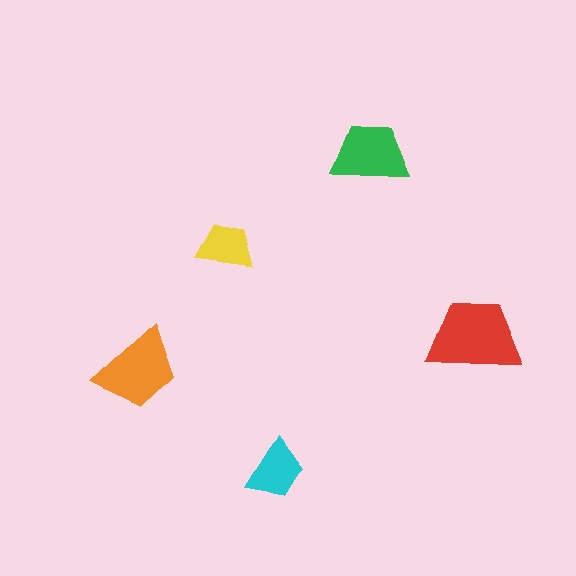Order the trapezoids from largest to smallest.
the red one, the orange one, the green one, the cyan one, the yellow one.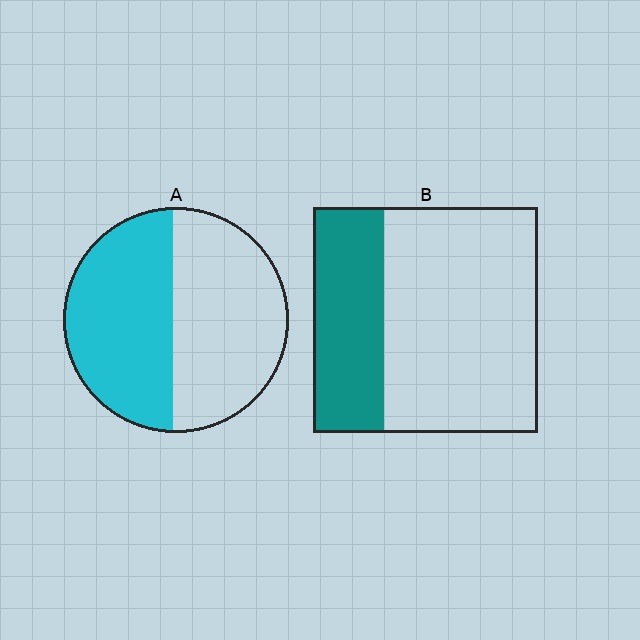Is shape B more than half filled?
No.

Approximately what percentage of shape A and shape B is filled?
A is approximately 50% and B is approximately 30%.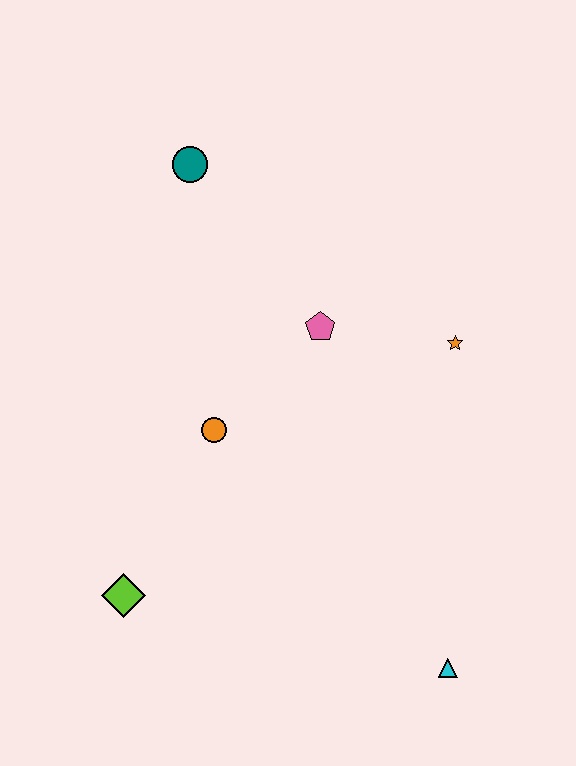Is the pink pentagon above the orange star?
Yes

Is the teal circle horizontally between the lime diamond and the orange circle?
Yes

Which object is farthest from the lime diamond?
The teal circle is farthest from the lime diamond.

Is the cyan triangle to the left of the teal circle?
No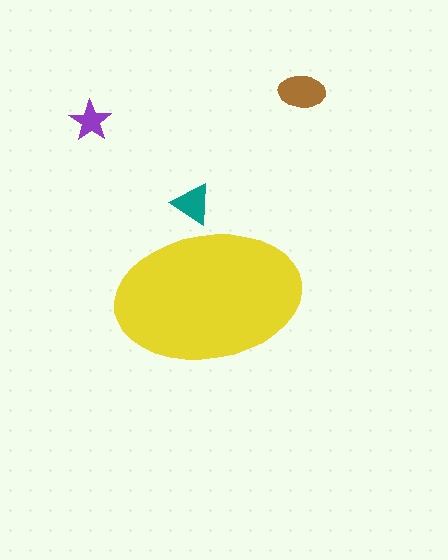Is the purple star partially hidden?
No, the purple star is fully visible.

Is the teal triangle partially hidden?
Yes, the teal triangle is partially hidden behind the yellow ellipse.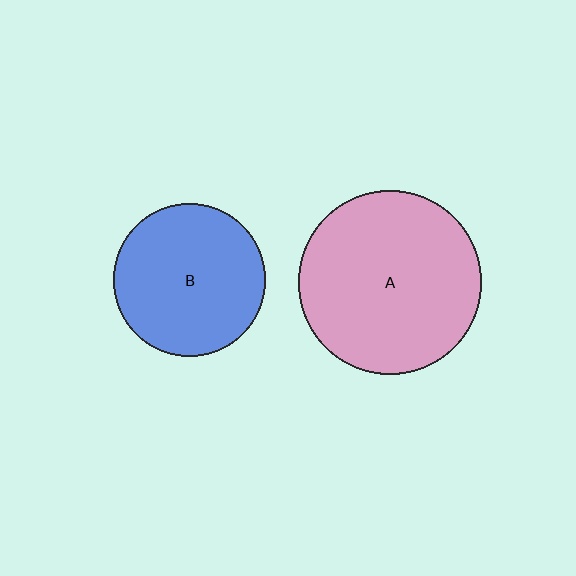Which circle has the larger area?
Circle A (pink).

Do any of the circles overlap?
No, none of the circles overlap.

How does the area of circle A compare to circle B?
Approximately 1.4 times.